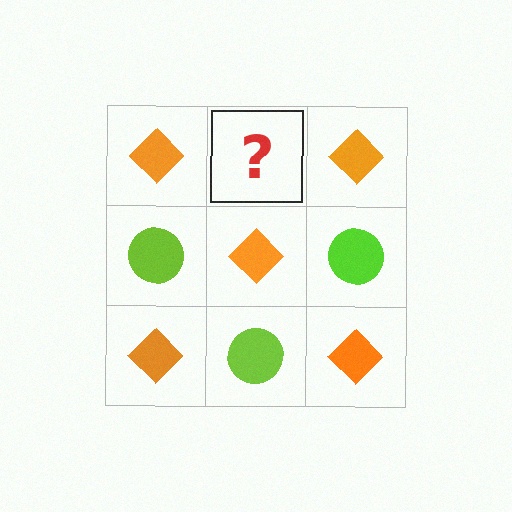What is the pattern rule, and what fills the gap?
The rule is that it alternates orange diamond and lime circle in a checkerboard pattern. The gap should be filled with a lime circle.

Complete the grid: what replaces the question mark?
The question mark should be replaced with a lime circle.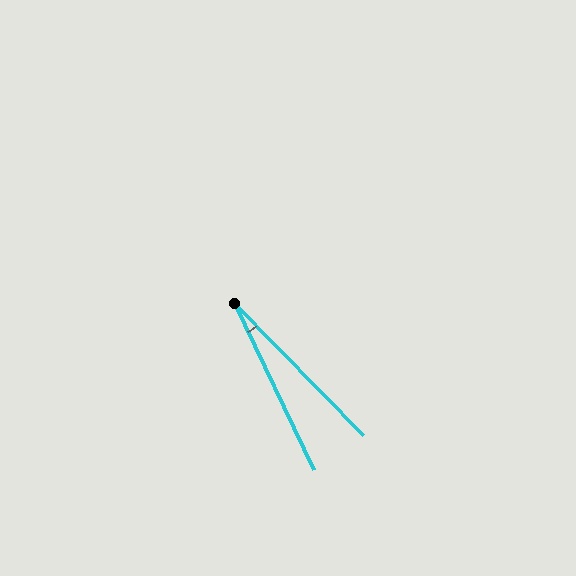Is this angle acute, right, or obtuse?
It is acute.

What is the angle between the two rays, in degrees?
Approximately 19 degrees.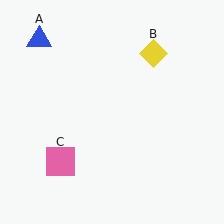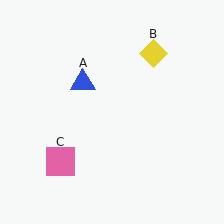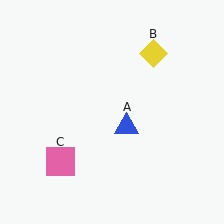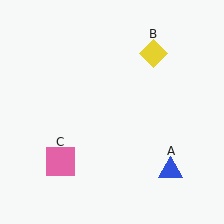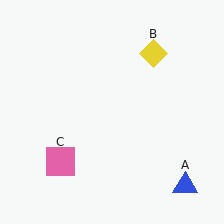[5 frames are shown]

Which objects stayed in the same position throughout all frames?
Yellow diamond (object B) and pink square (object C) remained stationary.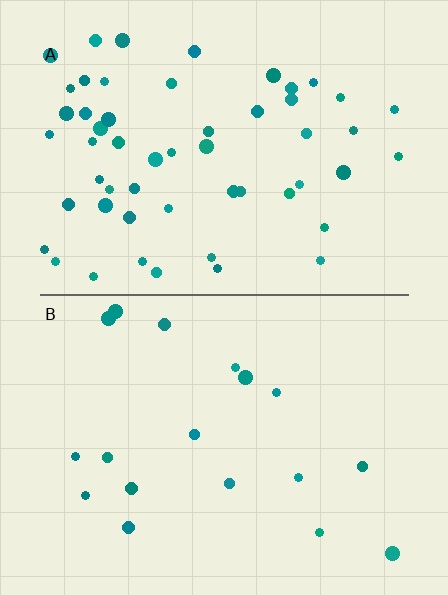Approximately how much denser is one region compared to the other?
Approximately 3.0× — region A over region B.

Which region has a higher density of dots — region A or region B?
A (the top).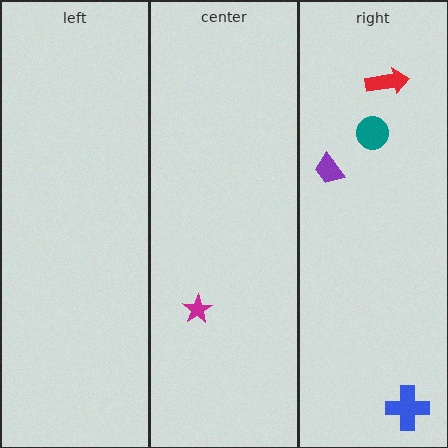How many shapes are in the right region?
4.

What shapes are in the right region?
The teal circle, the blue cross, the red arrow, the purple trapezoid.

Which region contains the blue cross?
The right region.